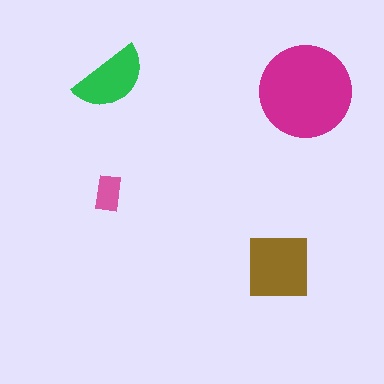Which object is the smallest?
The pink rectangle.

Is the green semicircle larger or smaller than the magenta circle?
Smaller.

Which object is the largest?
The magenta circle.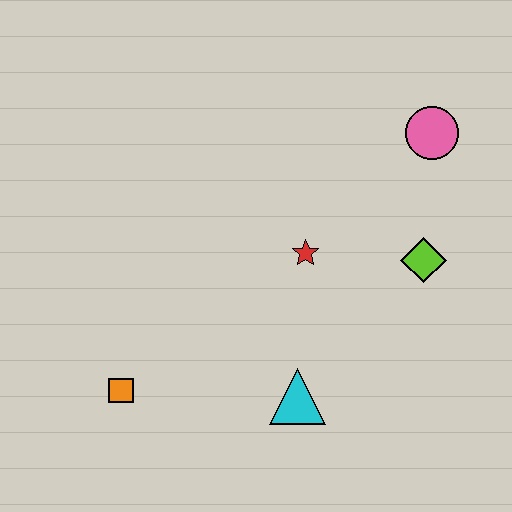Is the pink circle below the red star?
No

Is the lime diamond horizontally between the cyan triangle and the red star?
No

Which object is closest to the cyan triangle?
The red star is closest to the cyan triangle.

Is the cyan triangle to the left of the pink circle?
Yes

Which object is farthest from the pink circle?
The orange square is farthest from the pink circle.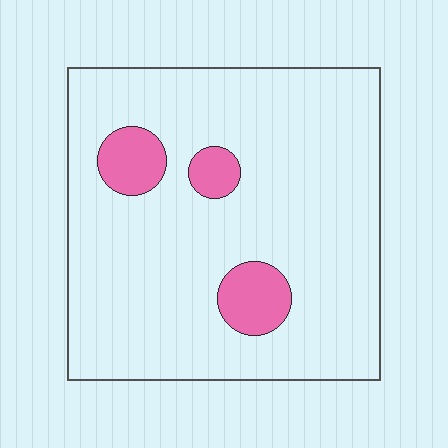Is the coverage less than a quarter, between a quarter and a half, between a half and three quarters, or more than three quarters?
Less than a quarter.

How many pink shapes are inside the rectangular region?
3.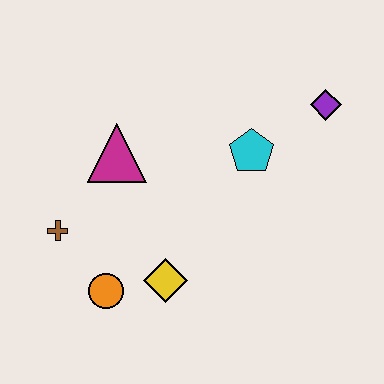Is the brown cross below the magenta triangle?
Yes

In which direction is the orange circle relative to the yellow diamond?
The orange circle is to the left of the yellow diamond.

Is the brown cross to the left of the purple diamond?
Yes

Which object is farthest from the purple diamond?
The brown cross is farthest from the purple diamond.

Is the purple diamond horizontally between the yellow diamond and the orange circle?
No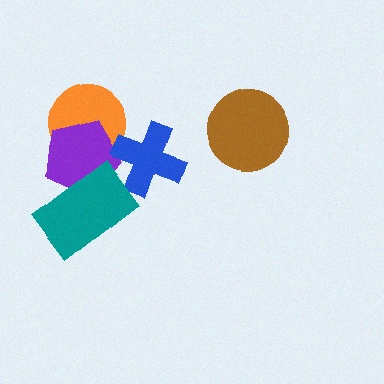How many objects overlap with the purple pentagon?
3 objects overlap with the purple pentagon.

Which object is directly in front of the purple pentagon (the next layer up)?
The blue cross is directly in front of the purple pentagon.